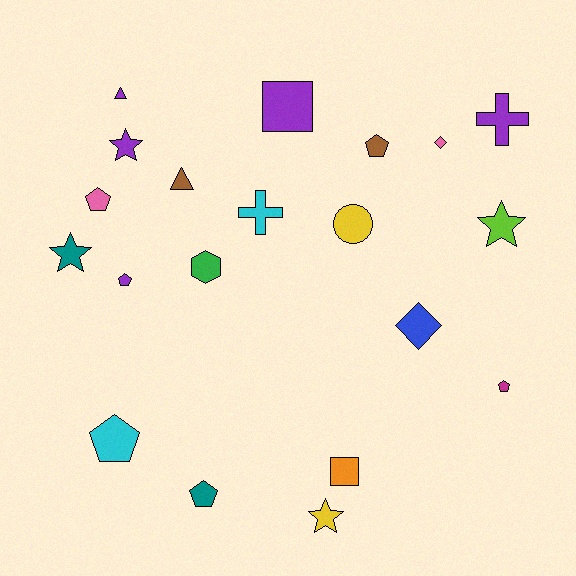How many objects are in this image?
There are 20 objects.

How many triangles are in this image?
There are 2 triangles.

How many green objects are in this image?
There is 1 green object.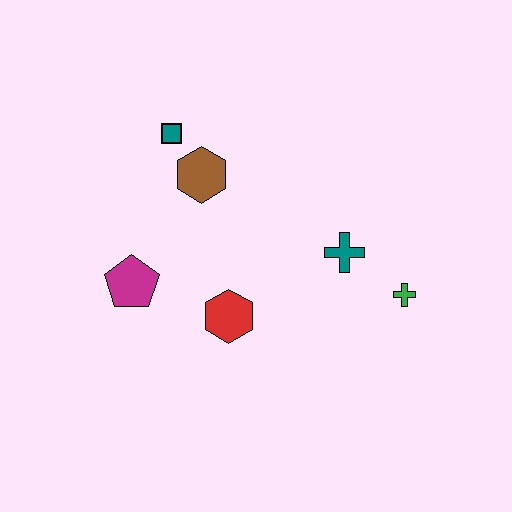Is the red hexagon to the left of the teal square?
No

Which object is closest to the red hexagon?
The magenta pentagon is closest to the red hexagon.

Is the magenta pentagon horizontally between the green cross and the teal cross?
No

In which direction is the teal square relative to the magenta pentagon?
The teal square is above the magenta pentagon.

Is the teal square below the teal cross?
No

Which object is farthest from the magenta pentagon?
The green cross is farthest from the magenta pentagon.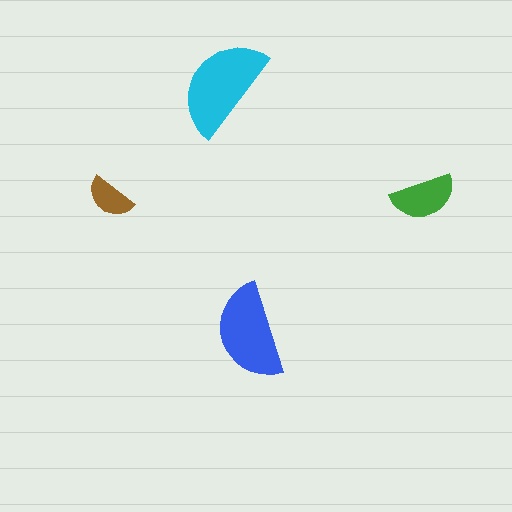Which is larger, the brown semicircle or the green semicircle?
The green one.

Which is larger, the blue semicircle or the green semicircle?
The blue one.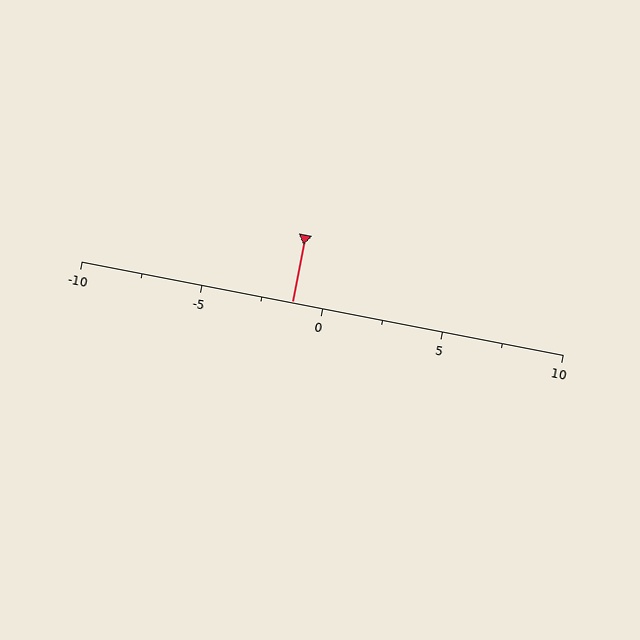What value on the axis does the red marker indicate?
The marker indicates approximately -1.2.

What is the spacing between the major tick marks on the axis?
The major ticks are spaced 5 apart.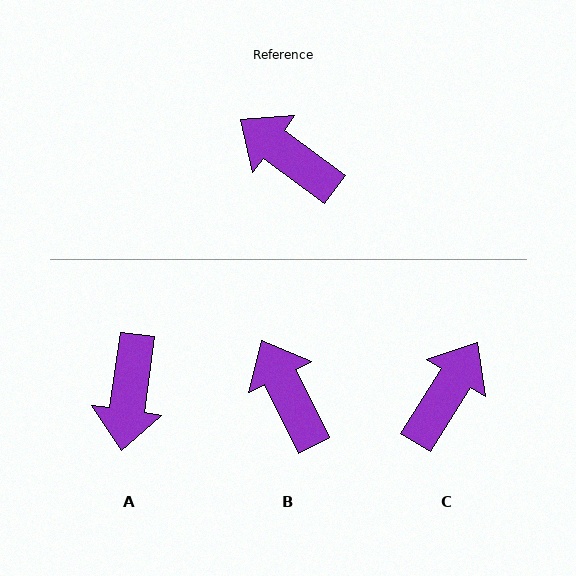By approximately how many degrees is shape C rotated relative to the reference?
Approximately 85 degrees clockwise.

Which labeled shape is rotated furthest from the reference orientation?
A, about 118 degrees away.